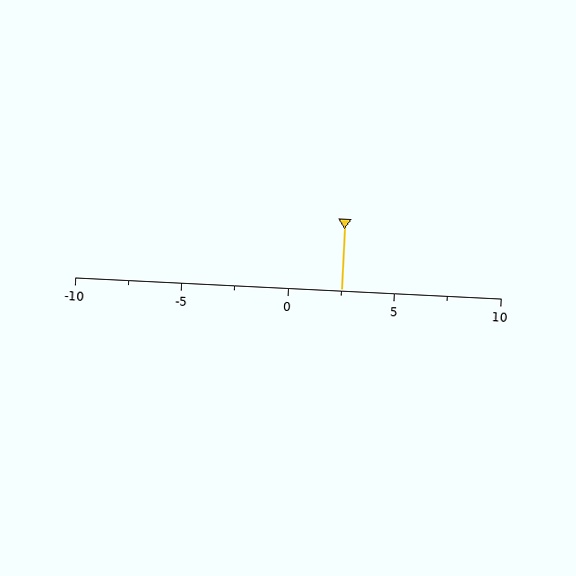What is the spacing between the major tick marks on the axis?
The major ticks are spaced 5 apart.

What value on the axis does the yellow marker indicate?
The marker indicates approximately 2.5.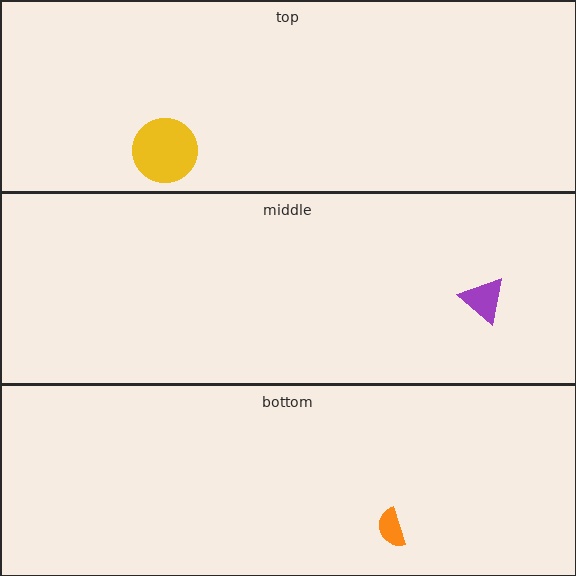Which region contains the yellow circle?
The top region.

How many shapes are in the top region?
1.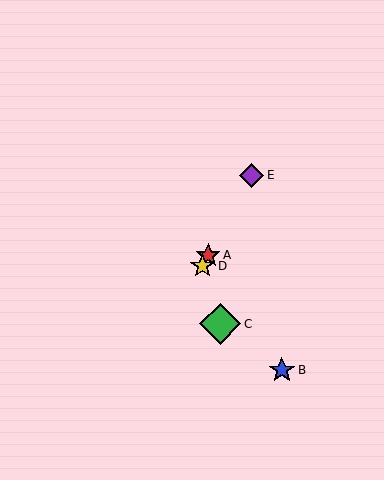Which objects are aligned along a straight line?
Objects A, D, E are aligned along a straight line.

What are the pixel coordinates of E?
Object E is at (252, 175).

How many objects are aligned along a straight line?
3 objects (A, D, E) are aligned along a straight line.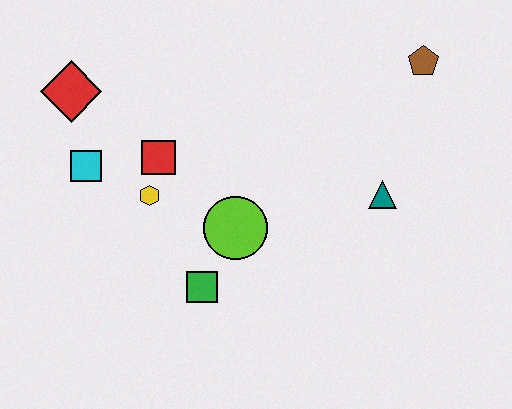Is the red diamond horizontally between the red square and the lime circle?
No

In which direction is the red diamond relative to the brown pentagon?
The red diamond is to the left of the brown pentagon.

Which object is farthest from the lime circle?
The brown pentagon is farthest from the lime circle.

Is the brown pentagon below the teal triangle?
No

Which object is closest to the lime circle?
The green square is closest to the lime circle.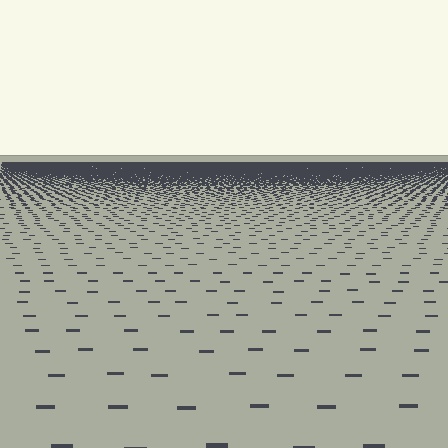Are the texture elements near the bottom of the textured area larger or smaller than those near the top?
Larger. Near the bottom, elements are closer to the viewer and appear at a bigger on-screen size.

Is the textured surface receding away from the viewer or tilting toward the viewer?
The surface is receding away from the viewer. Texture elements get smaller and denser toward the top.